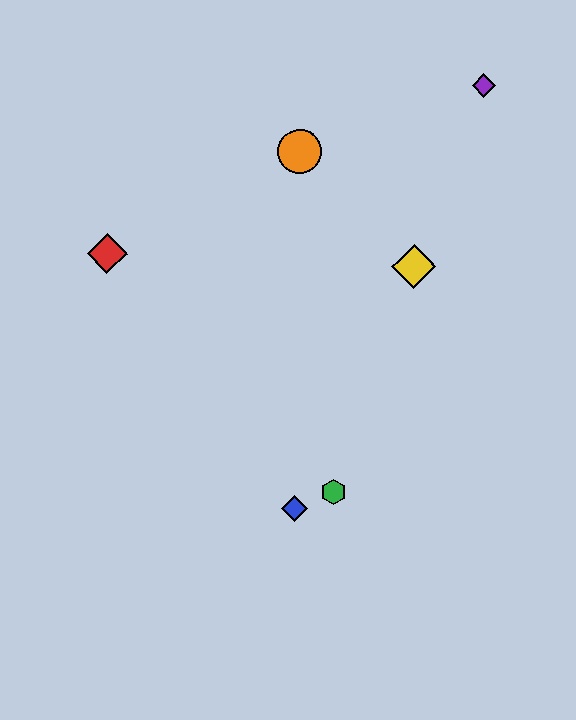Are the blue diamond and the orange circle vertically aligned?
Yes, both are at x≈294.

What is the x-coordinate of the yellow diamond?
The yellow diamond is at x≈414.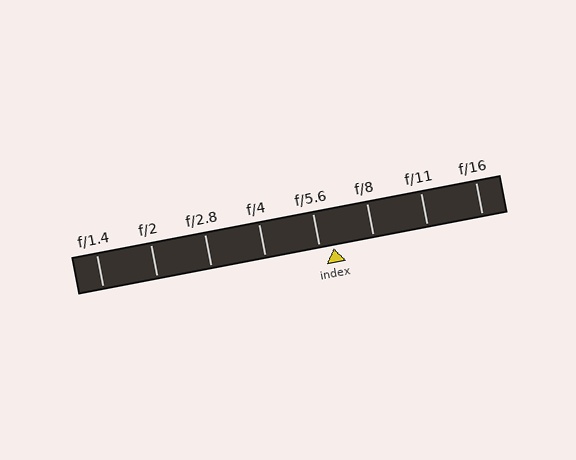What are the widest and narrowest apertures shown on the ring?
The widest aperture shown is f/1.4 and the narrowest is f/16.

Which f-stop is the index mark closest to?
The index mark is closest to f/5.6.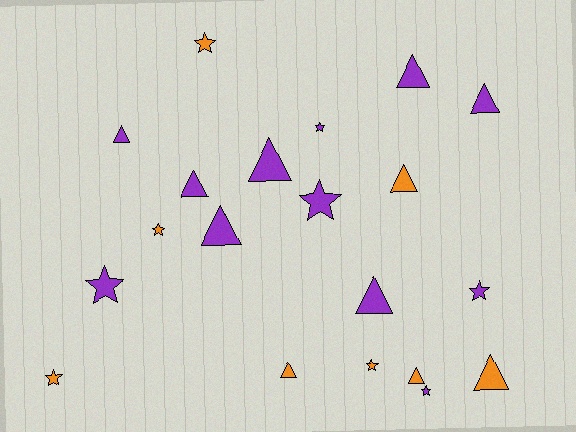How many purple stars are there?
There are 5 purple stars.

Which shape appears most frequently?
Triangle, with 11 objects.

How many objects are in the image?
There are 20 objects.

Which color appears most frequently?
Purple, with 12 objects.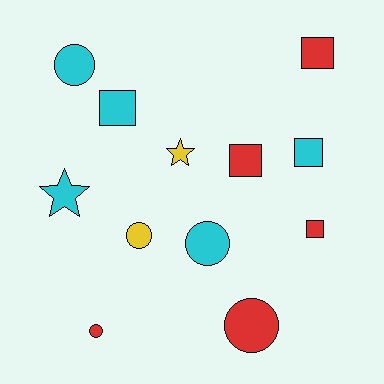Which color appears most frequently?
Red, with 5 objects.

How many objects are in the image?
There are 12 objects.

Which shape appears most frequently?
Square, with 5 objects.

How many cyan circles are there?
There are 2 cyan circles.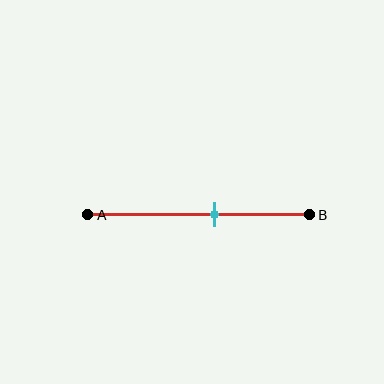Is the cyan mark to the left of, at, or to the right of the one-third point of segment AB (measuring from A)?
The cyan mark is to the right of the one-third point of segment AB.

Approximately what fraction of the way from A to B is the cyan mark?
The cyan mark is approximately 55% of the way from A to B.